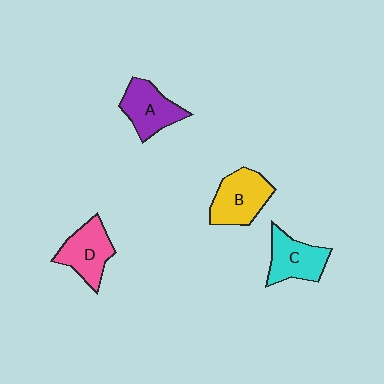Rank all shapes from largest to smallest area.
From largest to smallest: B (yellow), D (pink), A (purple), C (cyan).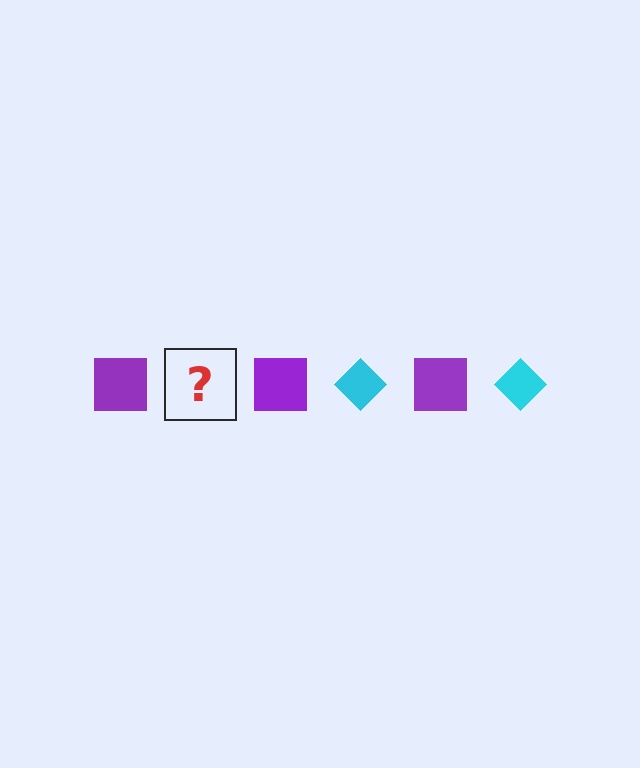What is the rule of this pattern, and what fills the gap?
The rule is that the pattern alternates between purple square and cyan diamond. The gap should be filled with a cyan diamond.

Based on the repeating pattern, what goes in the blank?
The blank should be a cyan diamond.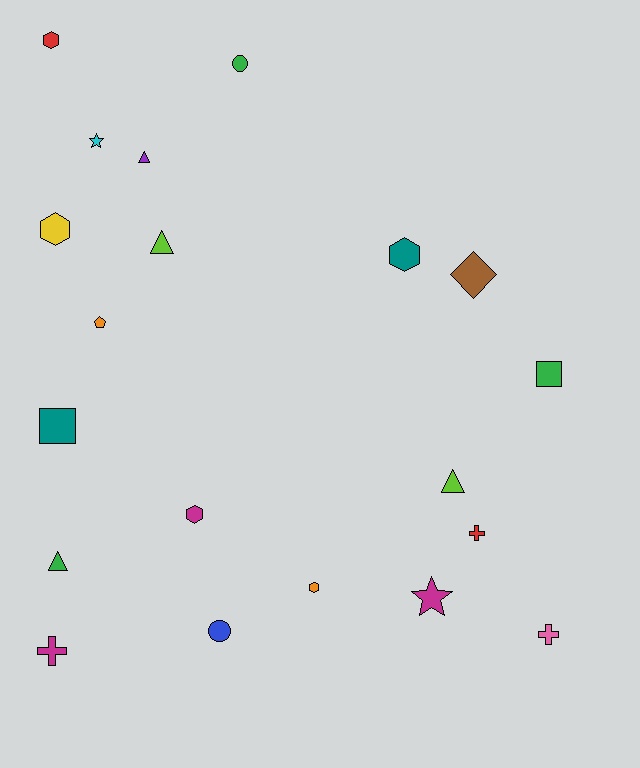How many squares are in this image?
There are 2 squares.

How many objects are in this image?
There are 20 objects.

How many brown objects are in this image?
There is 1 brown object.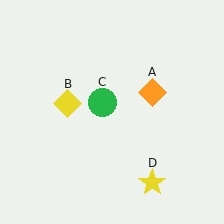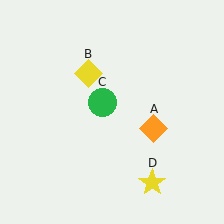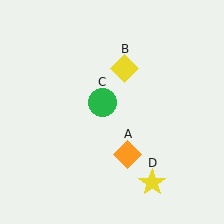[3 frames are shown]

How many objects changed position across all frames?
2 objects changed position: orange diamond (object A), yellow diamond (object B).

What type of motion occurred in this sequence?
The orange diamond (object A), yellow diamond (object B) rotated clockwise around the center of the scene.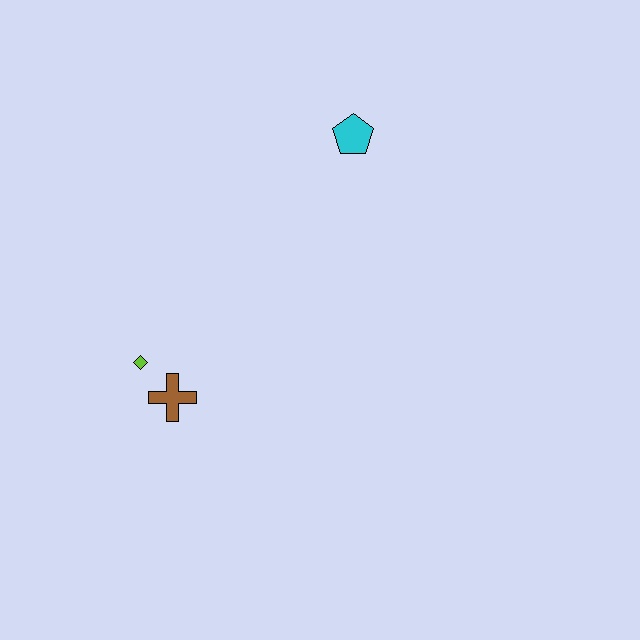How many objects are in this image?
There are 3 objects.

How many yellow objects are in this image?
There are no yellow objects.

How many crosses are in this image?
There is 1 cross.